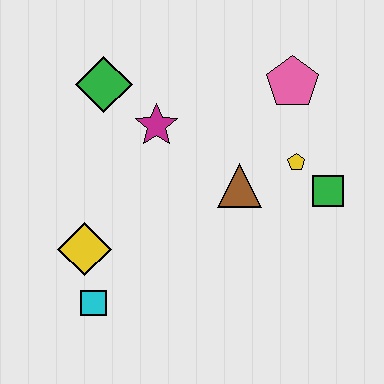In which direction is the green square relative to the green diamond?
The green square is to the right of the green diamond.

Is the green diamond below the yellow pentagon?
No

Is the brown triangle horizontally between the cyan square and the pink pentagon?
Yes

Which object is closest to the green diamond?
The magenta star is closest to the green diamond.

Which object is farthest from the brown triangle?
The cyan square is farthest from the brown triangle.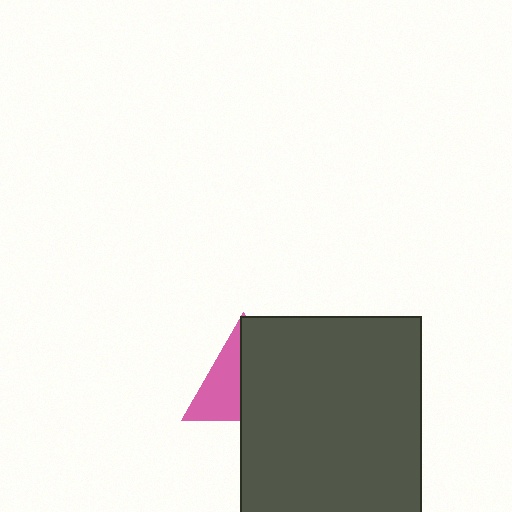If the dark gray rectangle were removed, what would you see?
You would see the complete pink triangle.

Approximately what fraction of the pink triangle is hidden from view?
Roughly 56% of the pink triangle is hidden behind the dark gray rectangle.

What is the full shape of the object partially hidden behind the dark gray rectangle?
The partially hidden object is a pink triangle.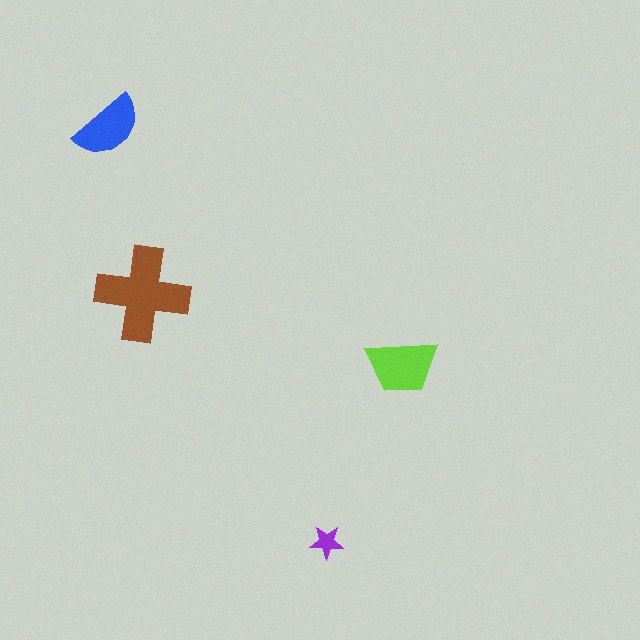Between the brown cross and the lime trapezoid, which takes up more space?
The brown cross.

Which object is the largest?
The brown cross.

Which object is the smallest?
The purple star.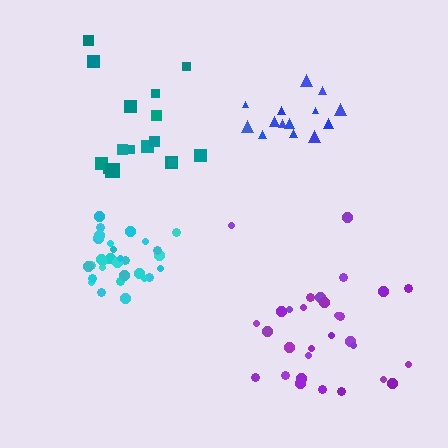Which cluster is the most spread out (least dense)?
Teal.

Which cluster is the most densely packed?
Cyan.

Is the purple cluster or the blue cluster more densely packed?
Blue.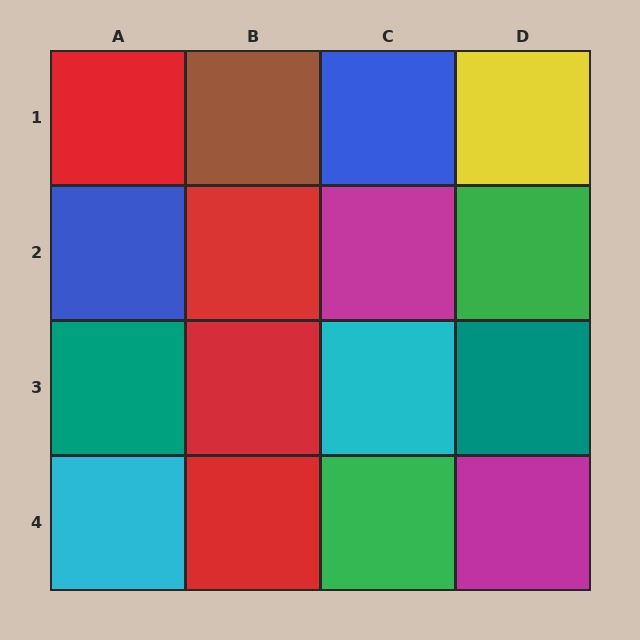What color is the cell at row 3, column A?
Teal.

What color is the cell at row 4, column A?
Cyan.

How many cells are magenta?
2 cells are magenta.